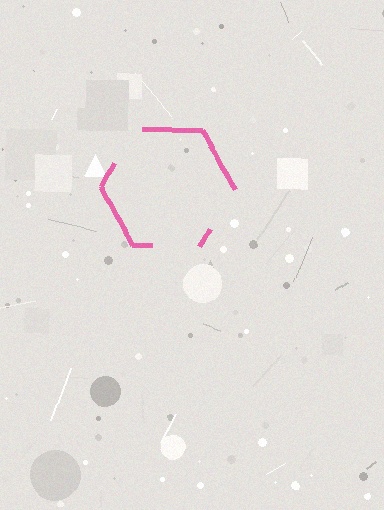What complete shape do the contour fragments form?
The contour fragments form a hexagon.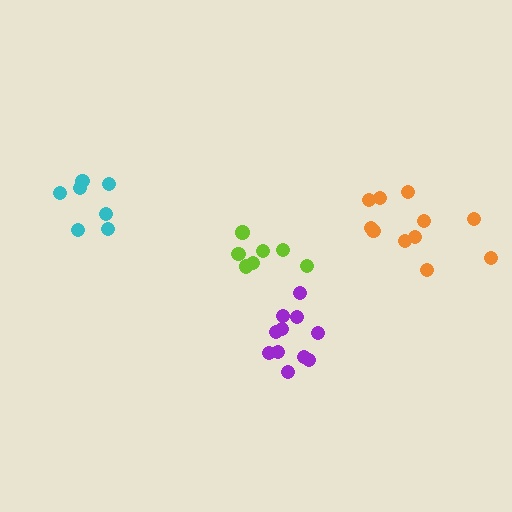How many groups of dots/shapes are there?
There are 4 groups.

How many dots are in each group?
Group 1: 11 dots, Group 2: 7 dots, Group 3: 11 dots, Group 4: 7 dots (36 total).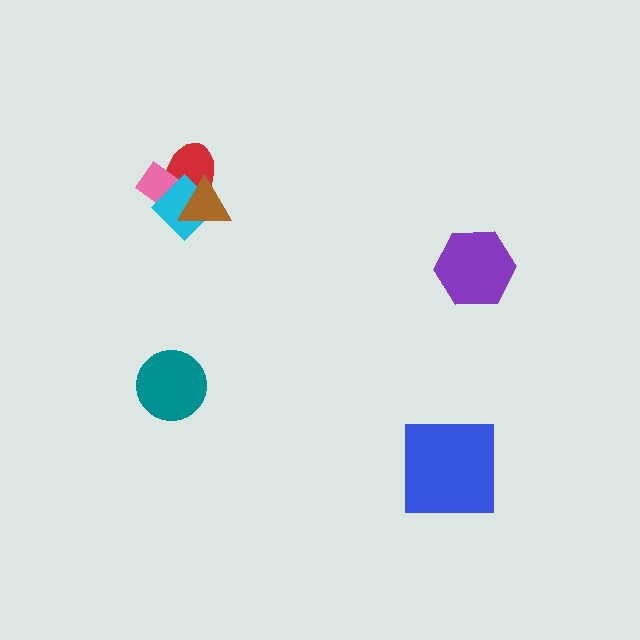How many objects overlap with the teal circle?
0 objects overlap with the teal circle.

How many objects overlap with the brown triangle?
3 objects overlap with the brown triangle.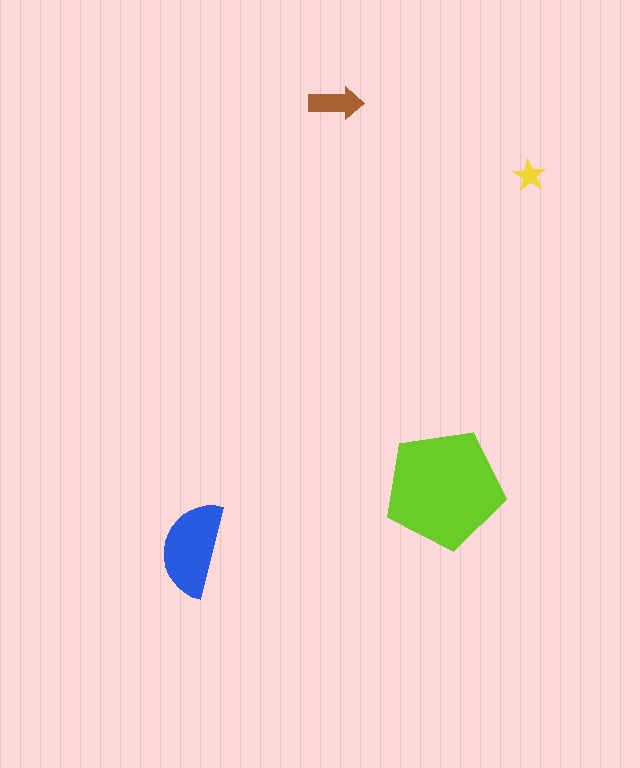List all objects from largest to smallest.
The lime pentagon, the blue semicircle, the brown arrow, the yellow star.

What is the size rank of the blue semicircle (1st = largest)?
2nd.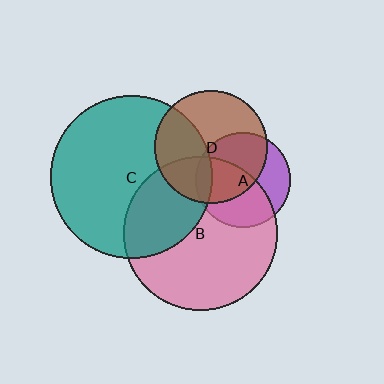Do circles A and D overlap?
Yes.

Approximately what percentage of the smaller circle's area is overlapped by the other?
Approximately 55%.